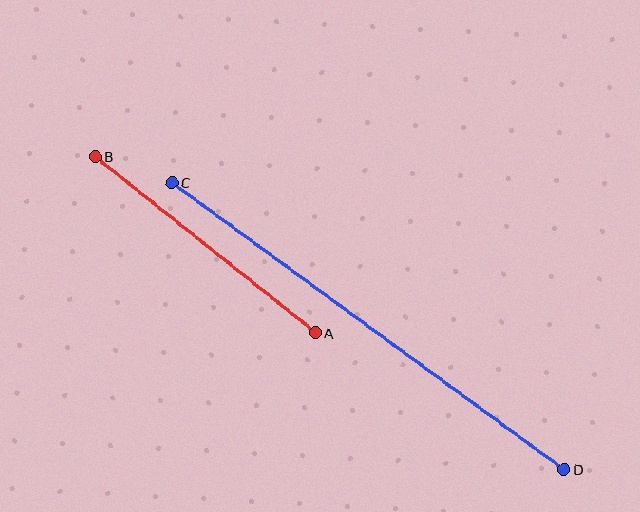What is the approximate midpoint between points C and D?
The midpoint is at approximately (368, 326) pixels.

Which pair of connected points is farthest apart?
Points C and D are farthest apart.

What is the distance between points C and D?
The distance is approximately 486 pixels.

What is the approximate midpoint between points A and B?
The midpoint is at approximately (205, 245) pixels.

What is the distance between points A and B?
The distance is approximately 282 pixels.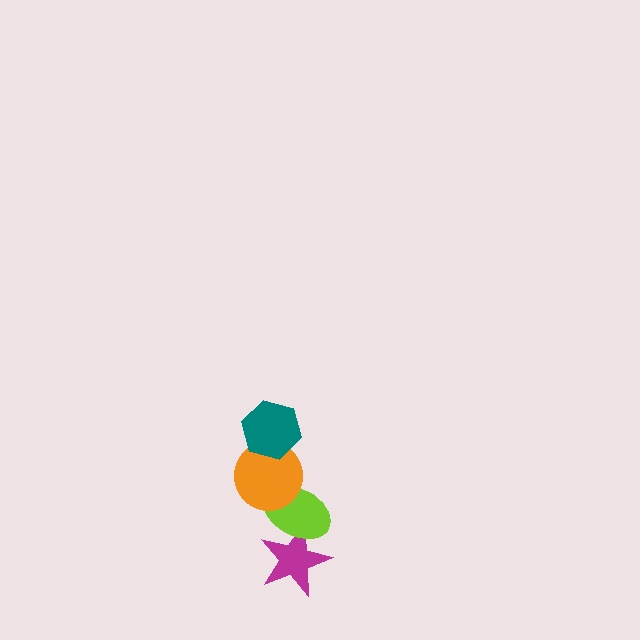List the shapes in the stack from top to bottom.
From top to bottom: the teal hexagon, the orange circle, the lime ellipse, the magenta star.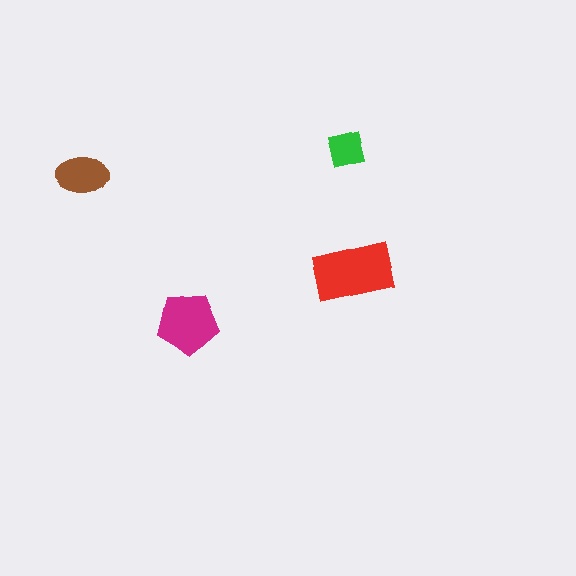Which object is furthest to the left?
The brown ellipse is leftmost.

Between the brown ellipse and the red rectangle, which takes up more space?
The red rectangle.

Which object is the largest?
The red rectangle.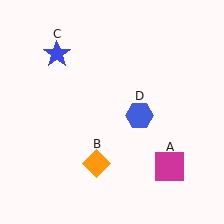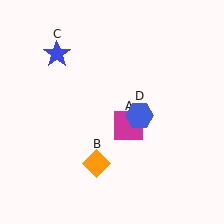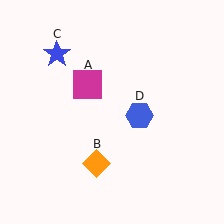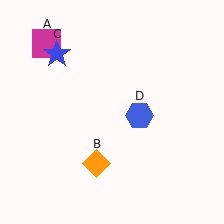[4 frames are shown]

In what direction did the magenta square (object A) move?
The magenta square (object A) moved up and to the left.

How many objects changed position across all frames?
1 object changed position: magenta square (object A).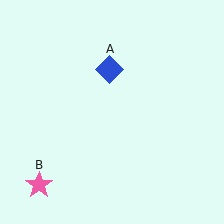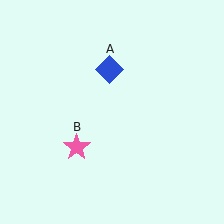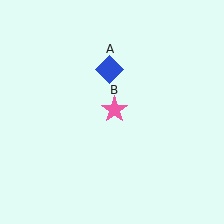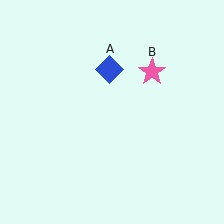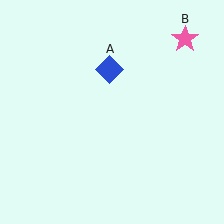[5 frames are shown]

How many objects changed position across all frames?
1 object changed position: pink star (object B).